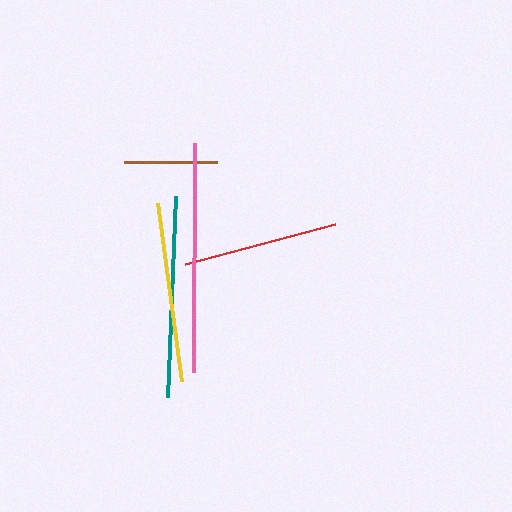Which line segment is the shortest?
The brown line is the shortest at approximately 93 pixels.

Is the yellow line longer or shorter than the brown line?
The yellow line is longer than the brown line.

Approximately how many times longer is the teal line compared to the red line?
The teal line is approximately 1.3 times the length of the red line.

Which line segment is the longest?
The pink line is the longest at approximately 228 pixels.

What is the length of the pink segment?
The pink segment is approximately 228 pixels long.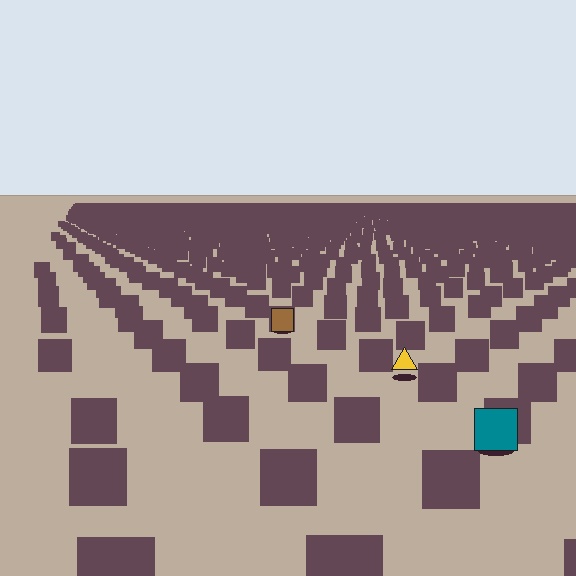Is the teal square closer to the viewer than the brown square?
Yes. The teal square is closer — you can tell from the texture gradient: the ground texture is coarser near it.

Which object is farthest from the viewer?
The brown square is farthest from the viewer. It appears smaller and the ground texture around it is denser.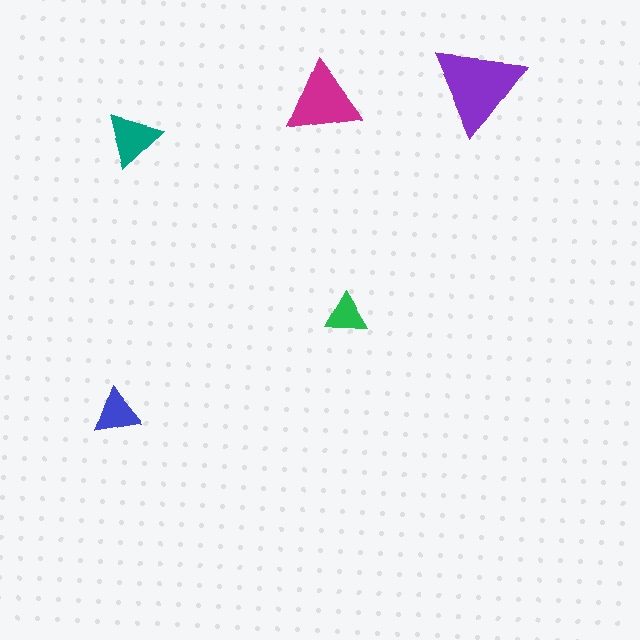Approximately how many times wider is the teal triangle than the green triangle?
About 1.5 times wider.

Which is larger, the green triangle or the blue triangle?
The blue one.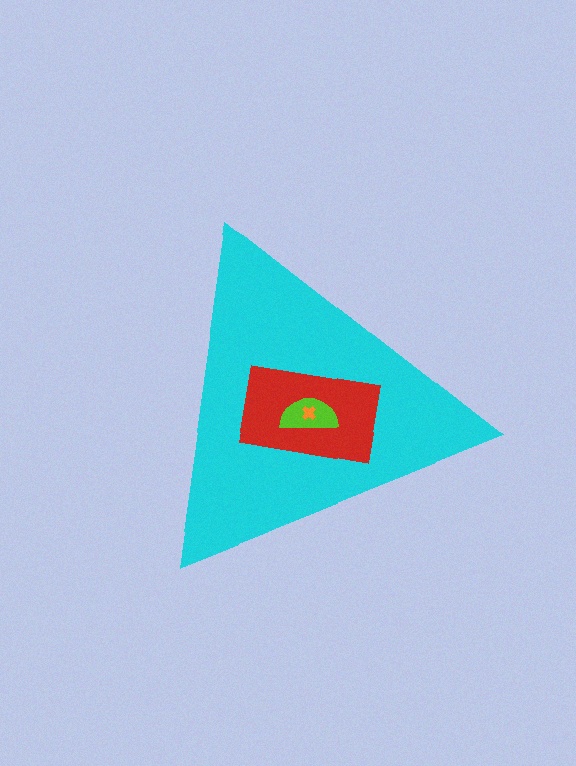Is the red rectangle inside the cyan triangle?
Yes.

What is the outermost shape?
The cyan triangle.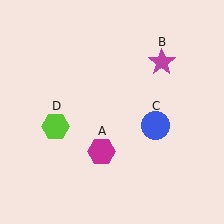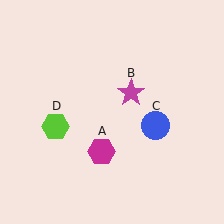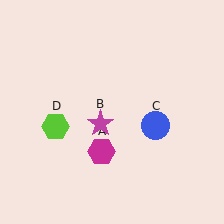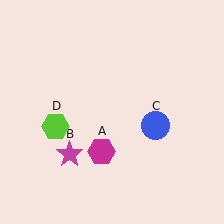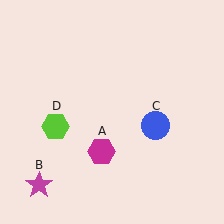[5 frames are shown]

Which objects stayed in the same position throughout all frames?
Magenta hexagon (object A) and blue circle (object C) and lime hexagon (object D) remained stationary.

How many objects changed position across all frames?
1 object changed position: magenta star (object B).